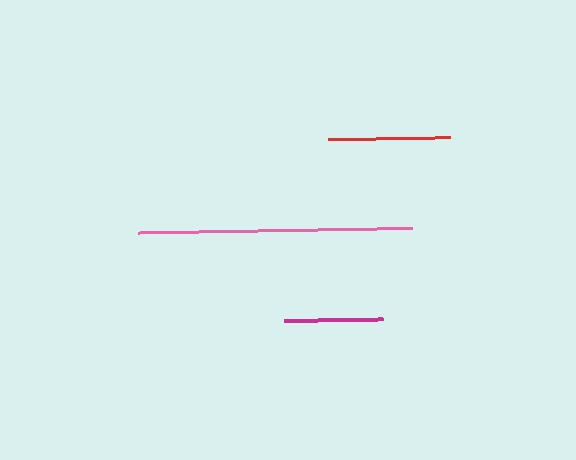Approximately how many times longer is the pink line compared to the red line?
The pink line is approximately 2.3 times the length of the red line.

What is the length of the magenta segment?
The magenta segment is approximately 99 pixels long.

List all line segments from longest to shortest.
From longest to shortest: pink, red, magenta.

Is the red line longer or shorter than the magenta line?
The red line is longer than the magenta line.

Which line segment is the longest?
The pink line is the longest at approximately 274 pixels.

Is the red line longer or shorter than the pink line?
The pink line is longer than the red line.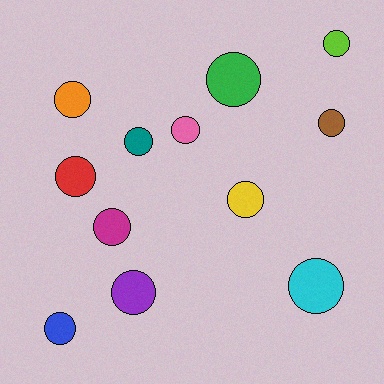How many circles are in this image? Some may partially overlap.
There are 12 circles.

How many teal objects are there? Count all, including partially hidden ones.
There is 1 teal object.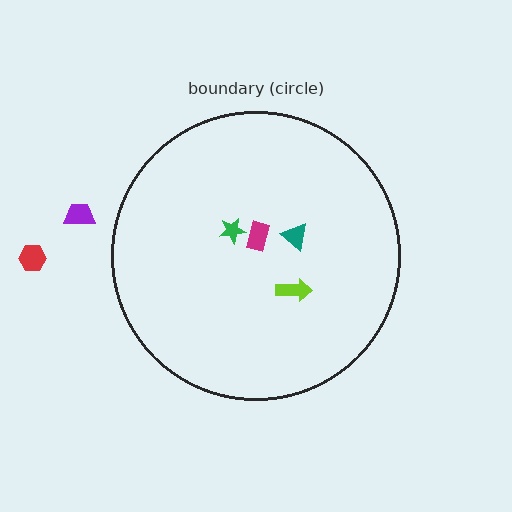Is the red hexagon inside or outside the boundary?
Outside.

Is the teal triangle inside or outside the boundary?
Inside.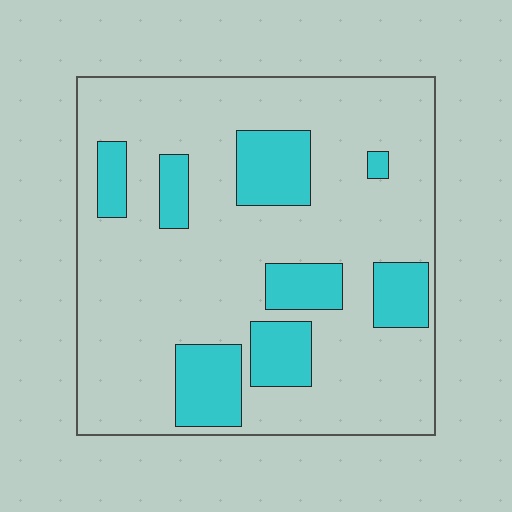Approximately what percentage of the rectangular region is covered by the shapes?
Approximately 20%.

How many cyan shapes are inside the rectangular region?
8.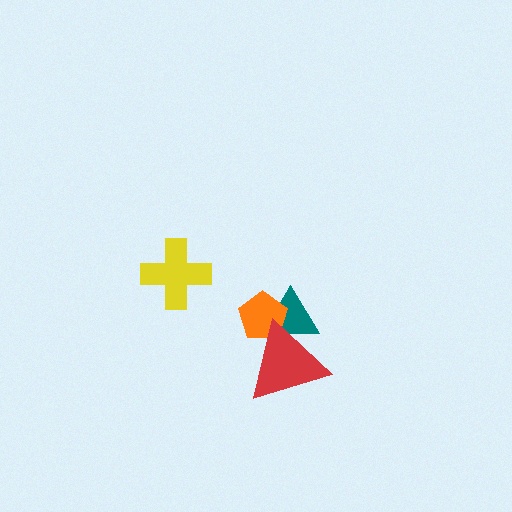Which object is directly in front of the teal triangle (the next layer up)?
The orange pentagon is directly in front of the teal triangle.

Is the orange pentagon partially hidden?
Yes, it is partially covered by another shape.